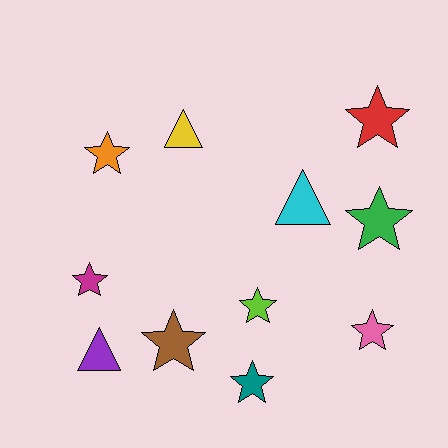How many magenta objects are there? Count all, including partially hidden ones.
There is 1 magenta object.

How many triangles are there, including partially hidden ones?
There are 3 triangles.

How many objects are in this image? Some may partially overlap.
There are 11 objects.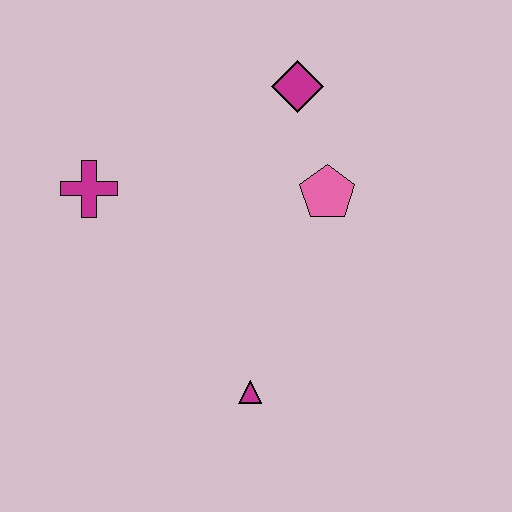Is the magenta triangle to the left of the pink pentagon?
Yes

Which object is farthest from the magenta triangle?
The magenta diamond is farthest from the magenta triangle.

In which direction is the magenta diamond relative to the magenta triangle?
The magenta diamond is above the magenta triangle.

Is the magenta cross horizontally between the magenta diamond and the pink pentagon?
No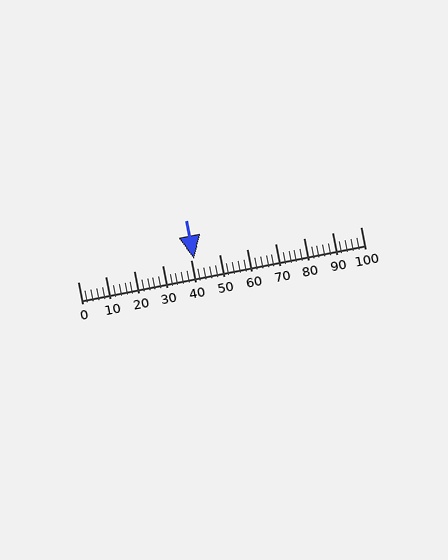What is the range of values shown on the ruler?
The ruler shows values from 0 to 100.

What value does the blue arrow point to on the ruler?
The blue arrow points to approximately 41.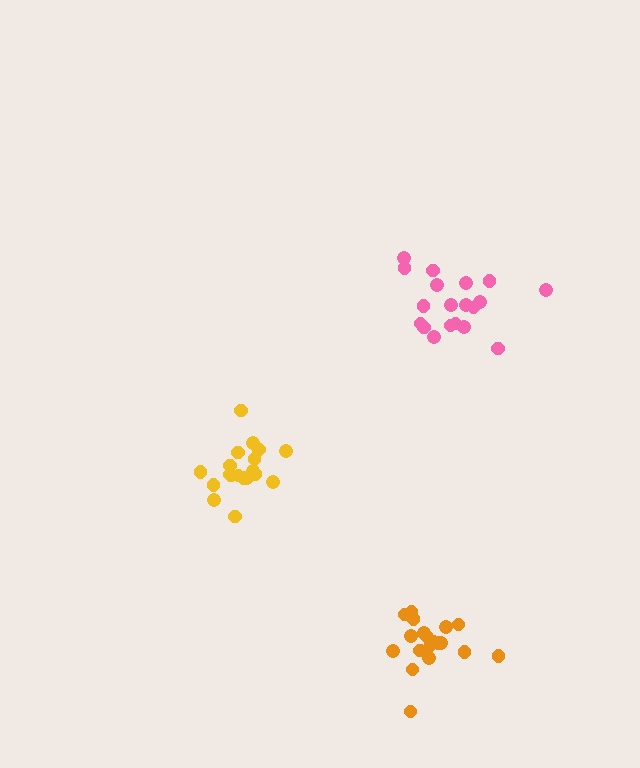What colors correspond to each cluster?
The clusters are colored: pink, orange, yellow.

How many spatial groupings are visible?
There are 3 spatial groupings.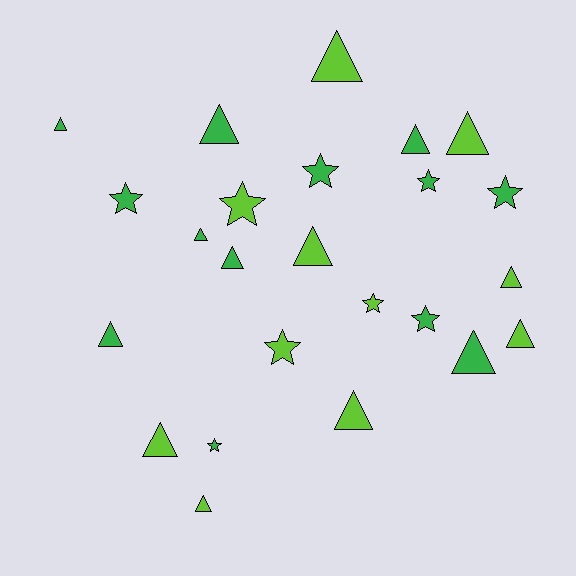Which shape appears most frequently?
Triangle, with 15 objects.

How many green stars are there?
There are 6 green stars.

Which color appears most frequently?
Green, with 13 objects.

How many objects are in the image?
There are 24 objects.